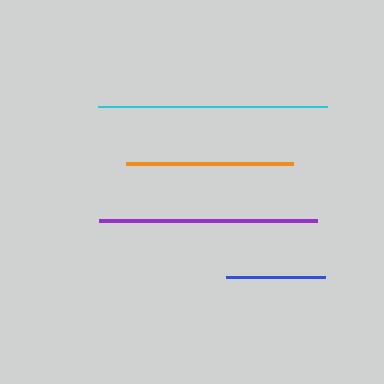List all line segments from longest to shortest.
From longest to shortest: cyan, purple, orange, blue.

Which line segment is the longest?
The cyan line is the longest at approximately 229 pixels.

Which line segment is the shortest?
The blue line is the shortest at approximately 99 pixels.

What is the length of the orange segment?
The orange segment is approximately 167 pixels long.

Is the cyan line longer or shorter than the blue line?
The cyan line is longer than the blue line.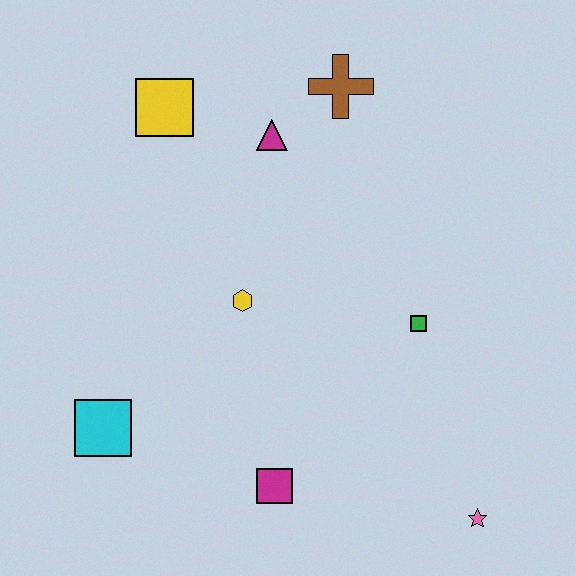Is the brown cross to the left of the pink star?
Yes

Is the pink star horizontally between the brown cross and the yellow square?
No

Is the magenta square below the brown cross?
Yes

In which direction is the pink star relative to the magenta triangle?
The pink star is below the magenta triangle.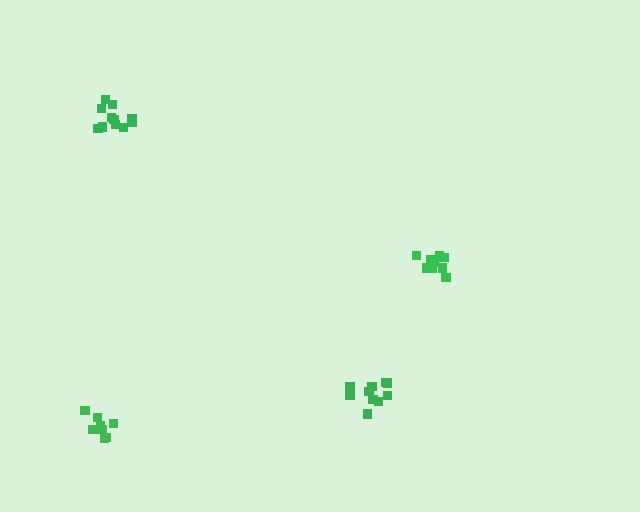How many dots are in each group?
Group 1: 9 dots, Group 2: 8 dots, Group 3: 10 dots, Group 4: 11 dots (38 total).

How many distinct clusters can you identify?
There are 4 distinct clusters.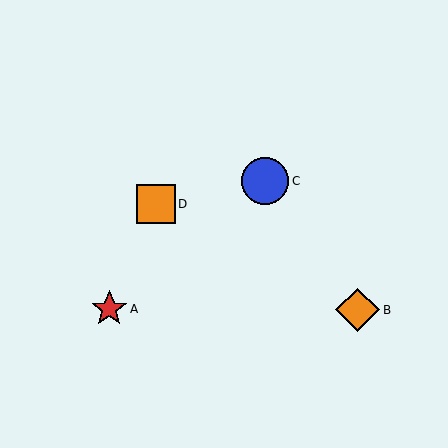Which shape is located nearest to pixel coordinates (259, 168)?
The blue circle (labeled C) at (265, 181) is nearest to that location.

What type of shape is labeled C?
Shape C is a blue circle.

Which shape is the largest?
The blue circle (labeled C) is the largest.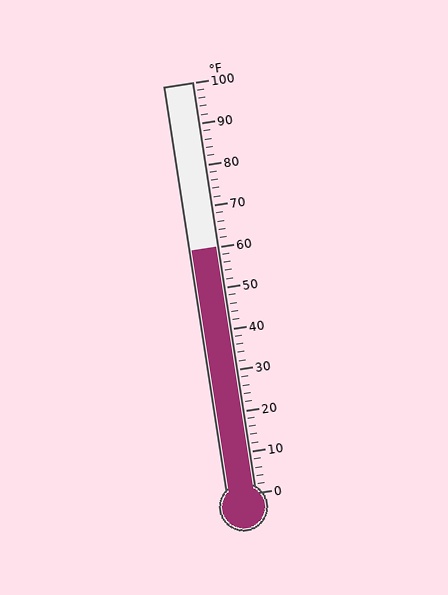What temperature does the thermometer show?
The thermometer shows approximately 60°F.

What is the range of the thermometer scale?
The thermometer scale ranges from 0°F to 100°F.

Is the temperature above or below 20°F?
The temperature is above 20°F.